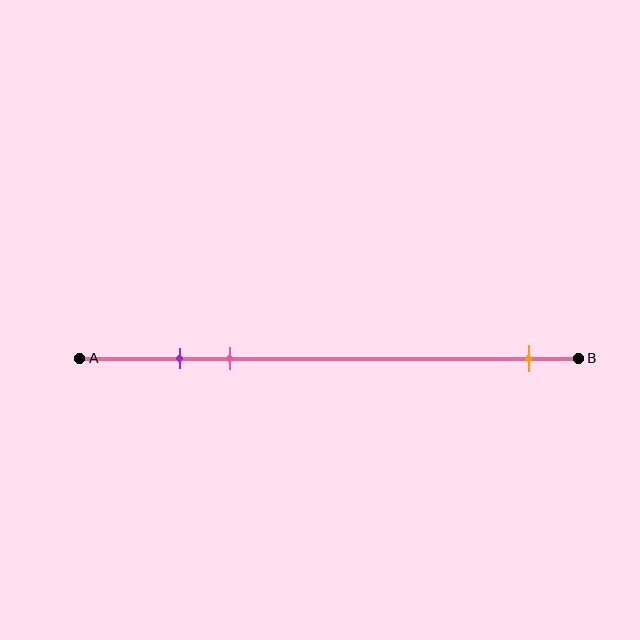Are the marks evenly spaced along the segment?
No, the marks are not evenly spaced.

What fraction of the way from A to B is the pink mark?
The pink mark is approximately 30% (0.3) of the way from A to B.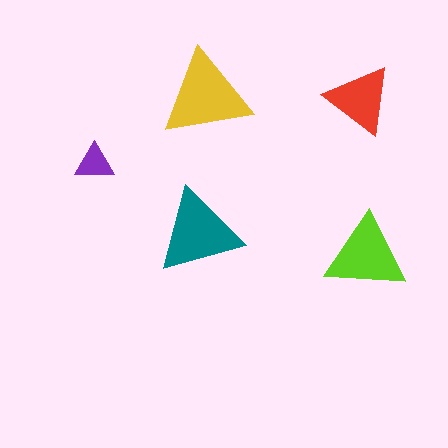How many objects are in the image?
There are 5 objects in the image.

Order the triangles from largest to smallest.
the yellow one, the teal one, the lime one, the red one, the purple one.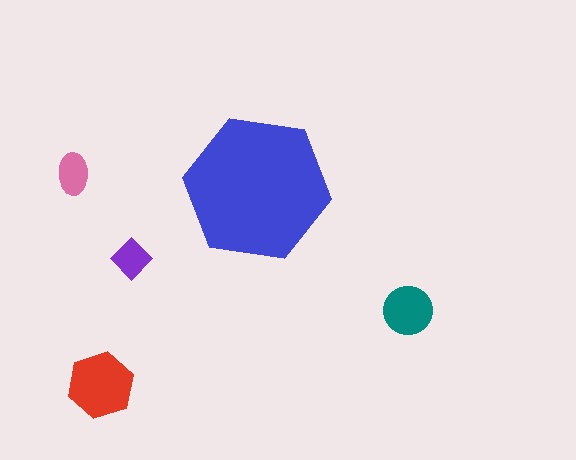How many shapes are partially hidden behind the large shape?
0 shapes are partially hidden.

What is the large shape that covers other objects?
A blue hexagon.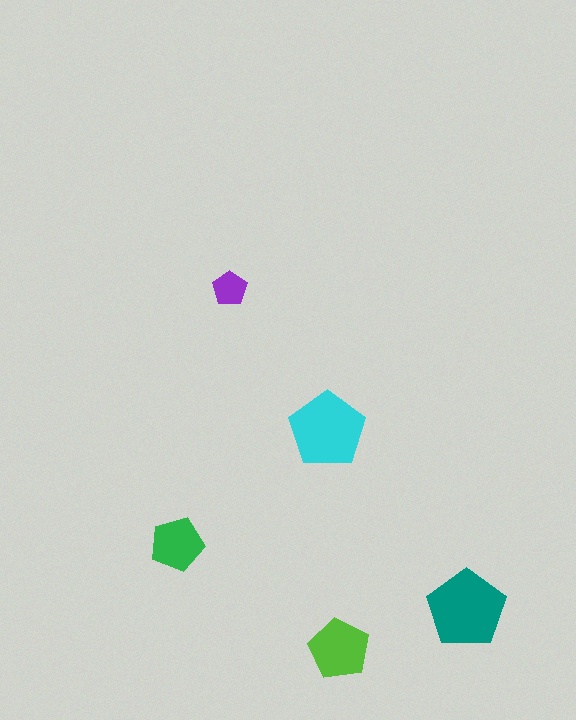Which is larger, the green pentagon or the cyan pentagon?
The cyan one.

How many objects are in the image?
There are 5 objects in the image.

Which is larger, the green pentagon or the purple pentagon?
The green one.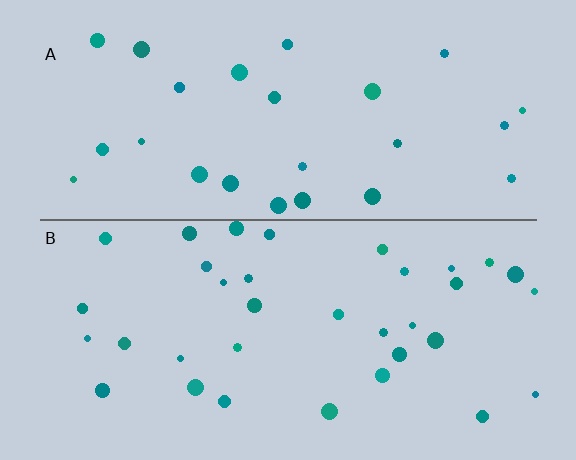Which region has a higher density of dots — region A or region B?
B (the bottom).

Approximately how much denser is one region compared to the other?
Approximately 1.4× — region B over region A.